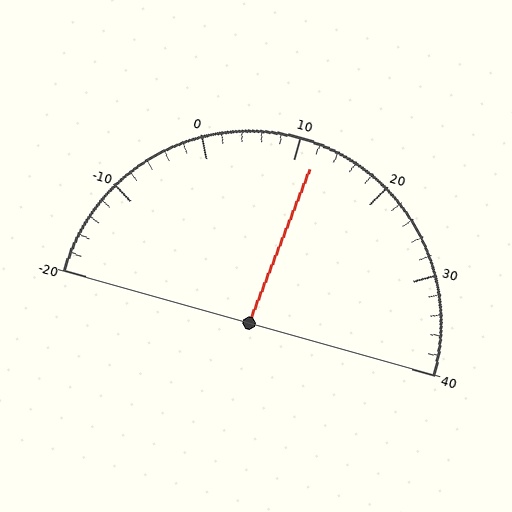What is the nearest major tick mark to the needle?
The nearest major tick mark is 10.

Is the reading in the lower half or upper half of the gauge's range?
The reading is in the upper half of the range (-20 to 40).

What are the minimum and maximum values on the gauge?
The gauge ranges from -20 to 40.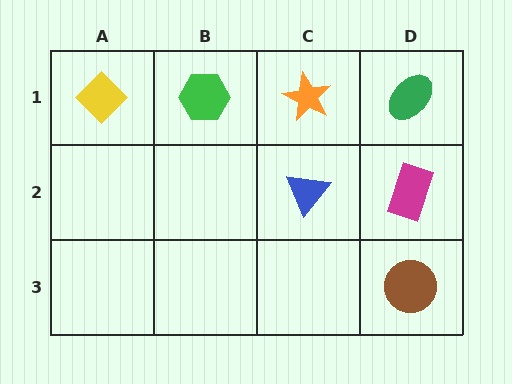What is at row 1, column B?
A green hexagon.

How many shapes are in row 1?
4 shapes.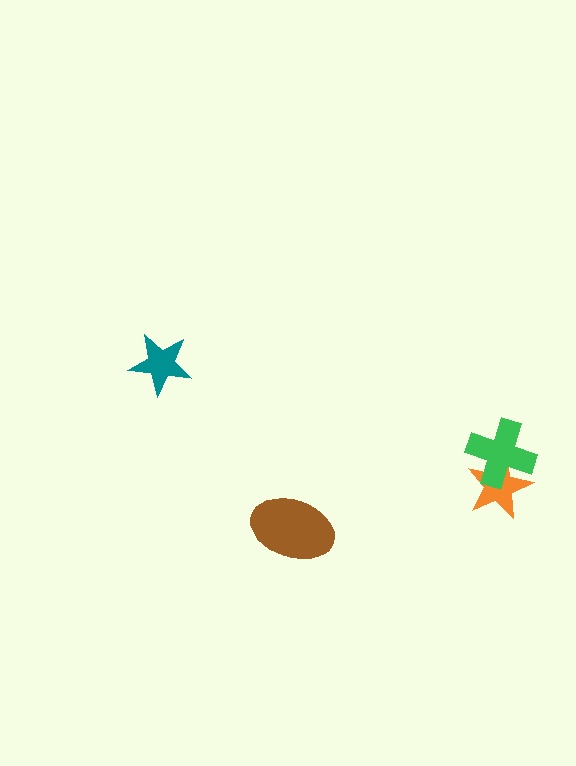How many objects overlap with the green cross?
1 object overlaps with the green cross.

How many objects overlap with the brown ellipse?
0 objects overlap with the brown ellipse.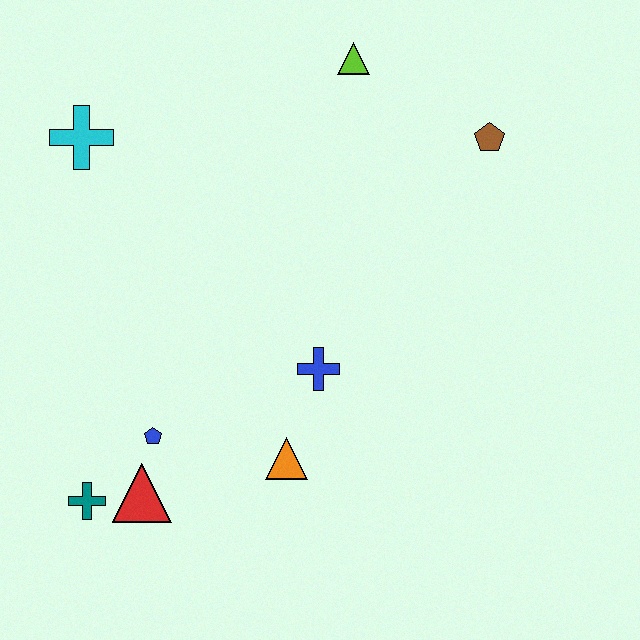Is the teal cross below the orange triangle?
Yes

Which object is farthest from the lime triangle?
The teal cross is farthest from the lime triangle.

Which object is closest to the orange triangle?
The blue cross is closest to the orange triangle.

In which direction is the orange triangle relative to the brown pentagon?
The orange triangle is below the brown pentagon.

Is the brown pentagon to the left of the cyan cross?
No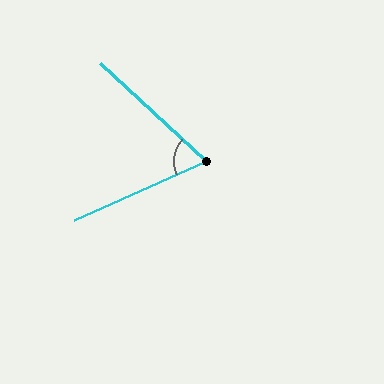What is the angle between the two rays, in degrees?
Approximately 67 degrees.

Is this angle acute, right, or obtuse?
It is acute.